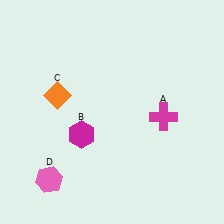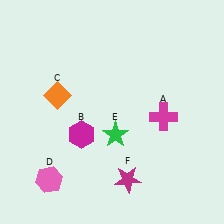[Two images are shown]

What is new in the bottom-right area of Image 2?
A green star (E) was added in the bottom-right area of Image 2.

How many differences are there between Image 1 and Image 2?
There are 2 differences between the two images.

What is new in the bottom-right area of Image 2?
A magenta star (F) was added in the bottom-right area of Image 2.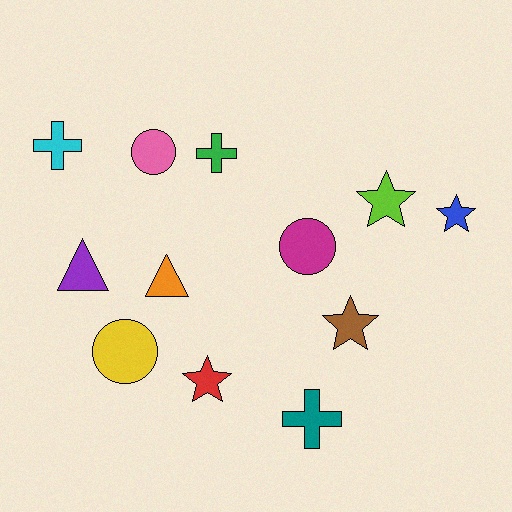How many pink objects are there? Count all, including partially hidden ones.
There is 1 pink object.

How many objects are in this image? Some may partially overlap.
There are 12 objects.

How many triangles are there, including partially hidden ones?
There are 2 triangles.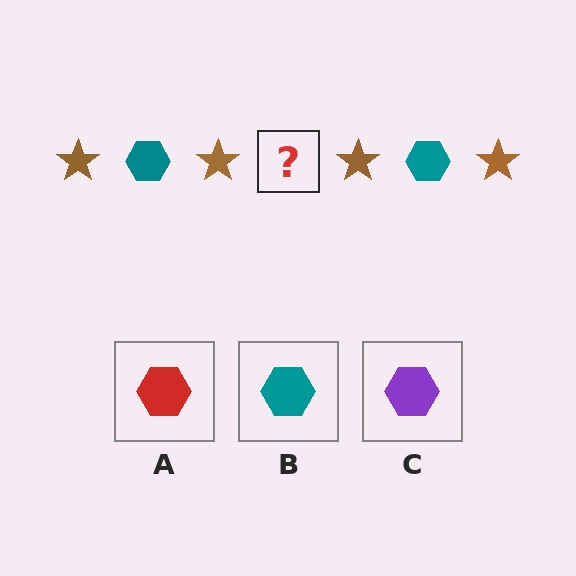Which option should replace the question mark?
Option B.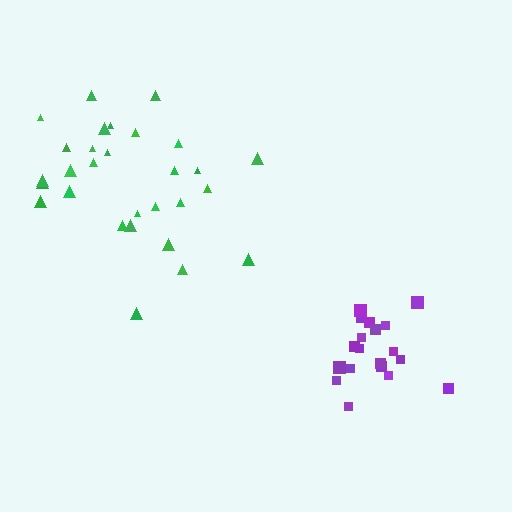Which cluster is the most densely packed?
Purple.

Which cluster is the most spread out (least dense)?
Green.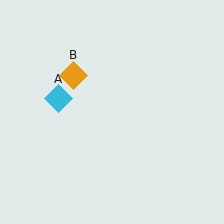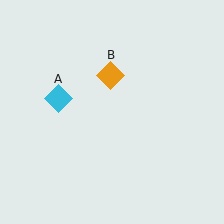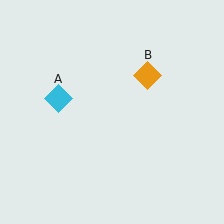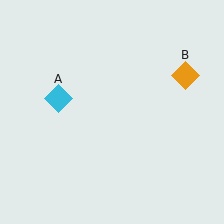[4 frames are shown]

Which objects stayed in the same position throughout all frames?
Cyan diamond (object A) remained stationary.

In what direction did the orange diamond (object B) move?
The orange diamond (object B) moved right.